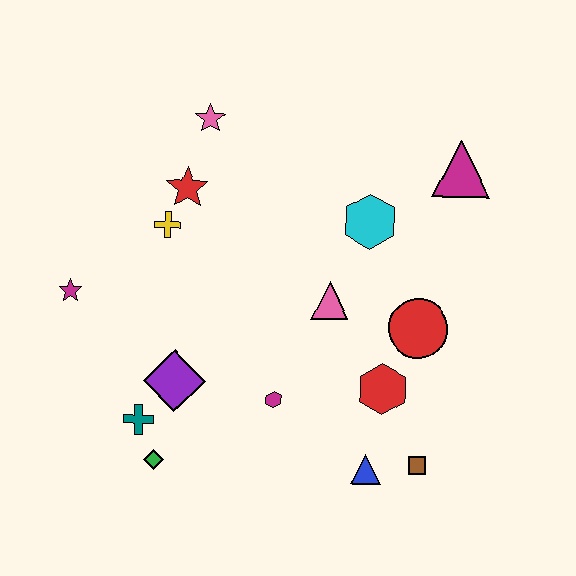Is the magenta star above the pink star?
No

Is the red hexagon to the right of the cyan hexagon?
Yes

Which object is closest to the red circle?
The red hexagon is closest to the red circle.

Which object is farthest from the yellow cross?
The brown square is farthest from the yellow cross.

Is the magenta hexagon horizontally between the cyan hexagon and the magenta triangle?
No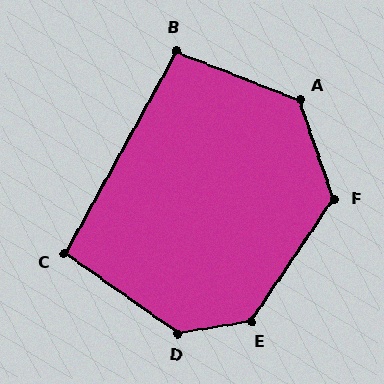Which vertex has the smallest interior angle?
C, at approximately 96 degrees.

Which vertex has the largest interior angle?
D, at approximately 135 degrees.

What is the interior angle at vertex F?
Approximately 127 degrees (obtuse).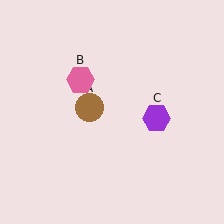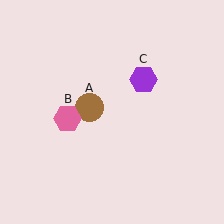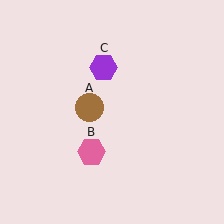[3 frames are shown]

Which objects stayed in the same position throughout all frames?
Brown circle (object A) remained stationary.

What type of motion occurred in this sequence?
The pink hexagon (object B), purple hexagon (object C) rotated counterclockwise around the center of the scene.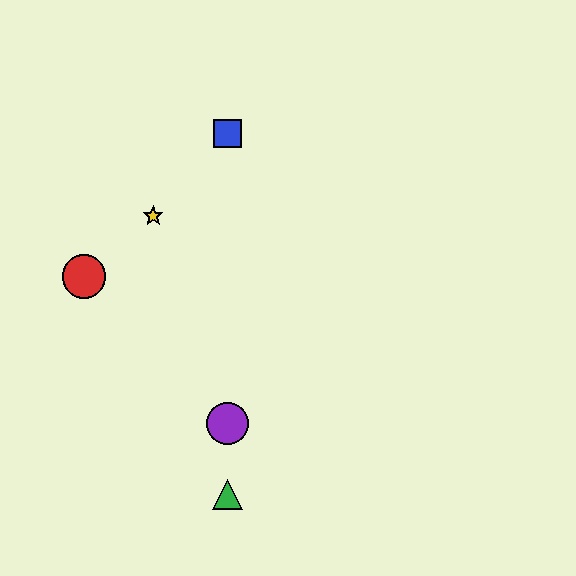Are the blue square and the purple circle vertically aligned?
Yes, both are at x≈228.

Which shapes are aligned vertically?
The blue square, the green triangle, the purple circle are aligned vertically.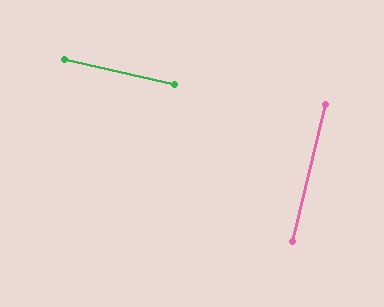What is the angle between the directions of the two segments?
Approximately 89 degrees.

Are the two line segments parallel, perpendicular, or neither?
Perpendicular — they meet at approximately 89°.